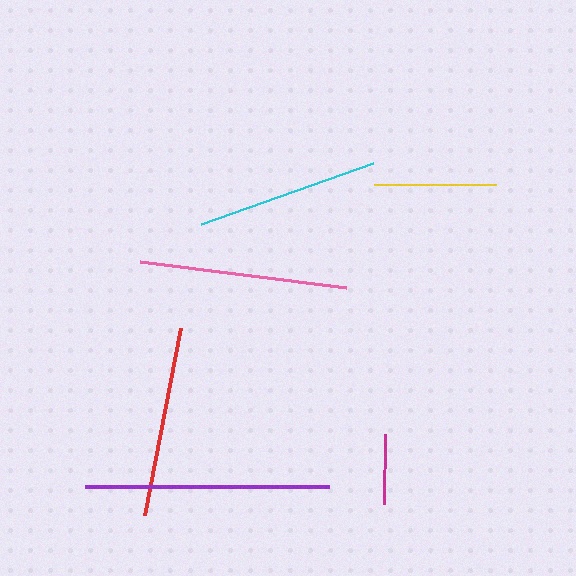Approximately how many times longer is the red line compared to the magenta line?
The red line is approximately 2.7 times the length of the magenta line.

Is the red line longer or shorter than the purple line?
The purple line is longer than the red line.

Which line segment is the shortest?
The magenta line is the shortest at approximately 70 pixels.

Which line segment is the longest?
The purple line is the longest at approximately 244 pixels.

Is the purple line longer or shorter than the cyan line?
The purple line is longer than the cyan line.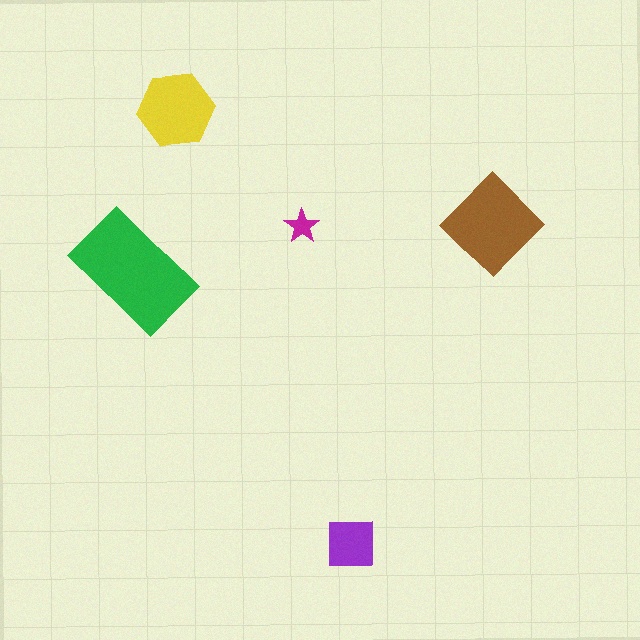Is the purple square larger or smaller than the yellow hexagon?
Smaller.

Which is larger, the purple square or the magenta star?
The purple square.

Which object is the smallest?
The magenta star.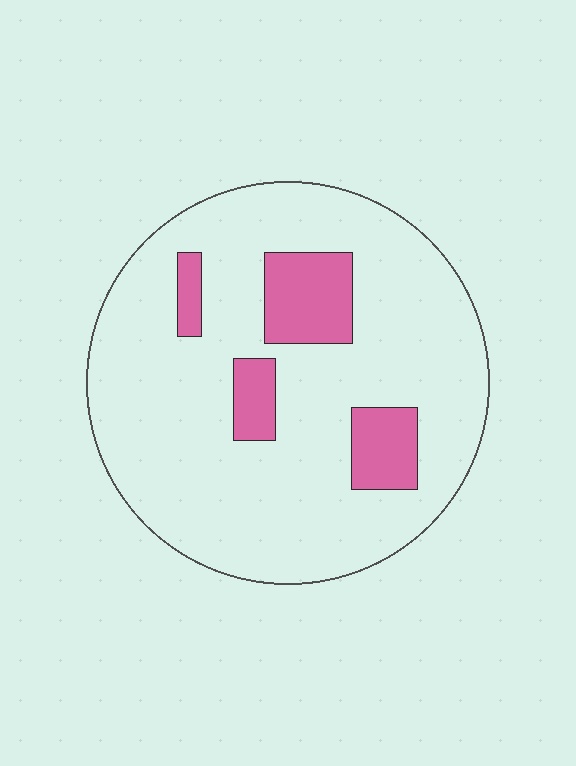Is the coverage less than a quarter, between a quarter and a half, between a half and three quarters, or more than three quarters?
Less than a quarter.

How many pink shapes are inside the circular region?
4.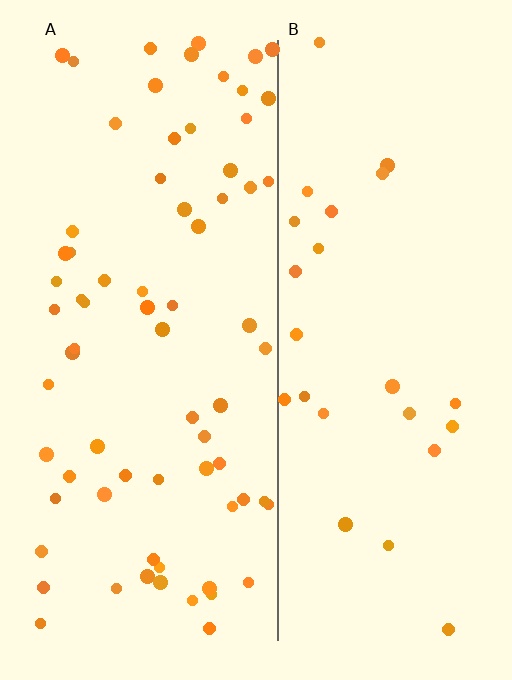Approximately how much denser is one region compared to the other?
Approximately 2.8× — region A over region B.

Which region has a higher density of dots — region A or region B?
A (the left).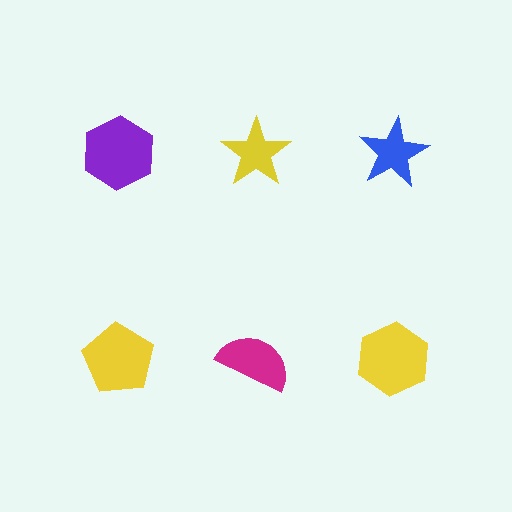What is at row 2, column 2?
A magenta semicircle.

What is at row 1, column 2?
A yellow star.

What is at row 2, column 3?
A yellow hexagon.